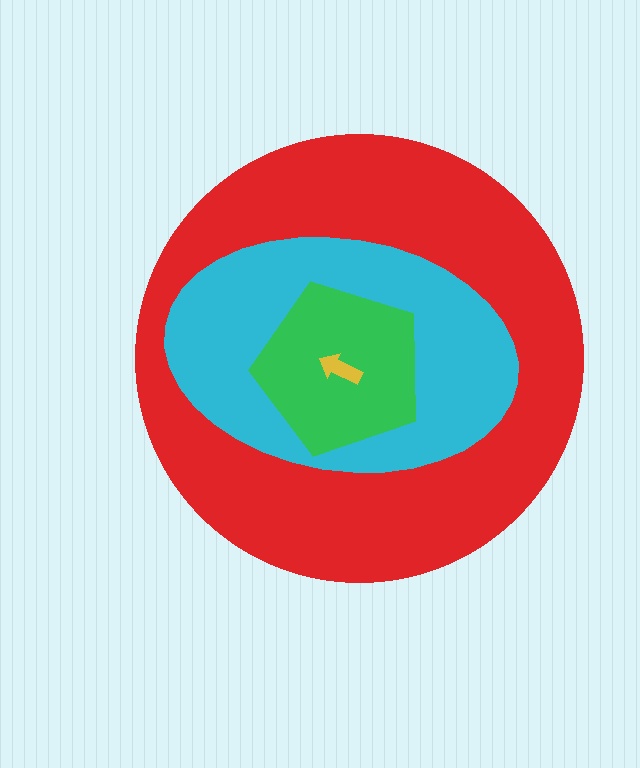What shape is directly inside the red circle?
The cyan ellipse.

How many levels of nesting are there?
4.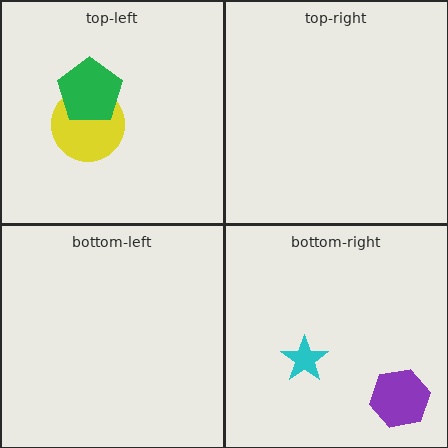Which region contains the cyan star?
The bottom-right region.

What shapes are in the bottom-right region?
The purple hexagon, the cyan star.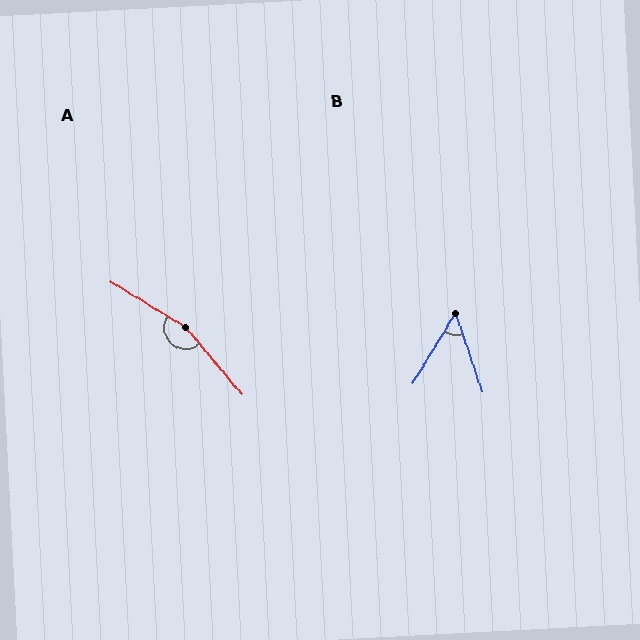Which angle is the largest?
A, at approximately 161 degrees.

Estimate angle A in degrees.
Approximately 161 degrees.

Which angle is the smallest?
B, at approximately 50 degrees.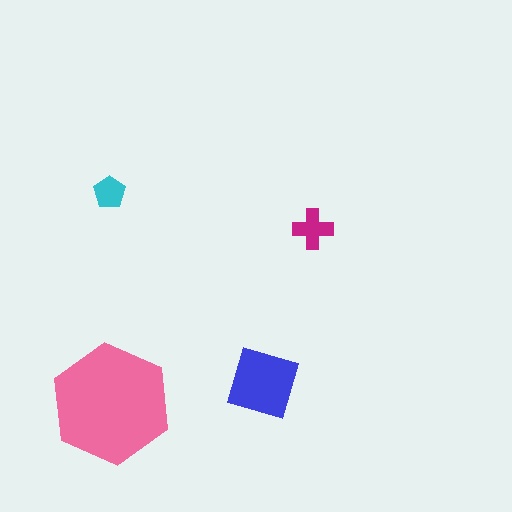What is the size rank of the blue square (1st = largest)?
2nd.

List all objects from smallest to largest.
The cyan pentagon, the magenta cross, the blue square, the pink hexagon.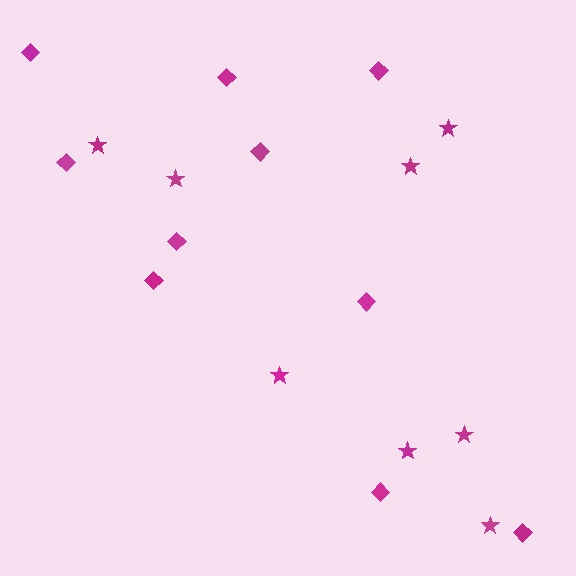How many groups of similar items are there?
There are 2 groups: one group of diamonds (10) and one group of stars (8).